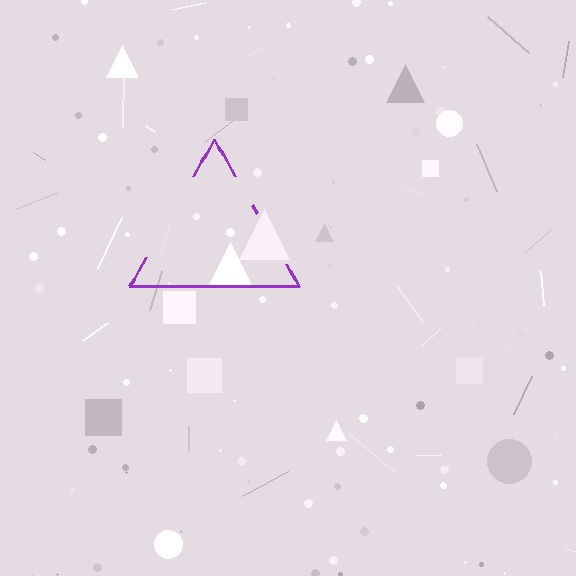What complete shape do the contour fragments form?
The contour fragments form a triangle.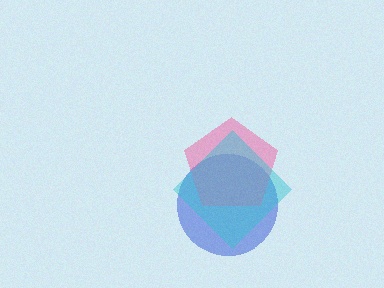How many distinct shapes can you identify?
There are 3 distinct shapes: a blue circle, a pink pentagon, a cyan diamond.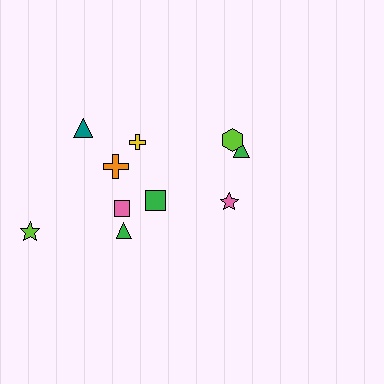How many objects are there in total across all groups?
There are 10 objects.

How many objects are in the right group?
There are 4 objects.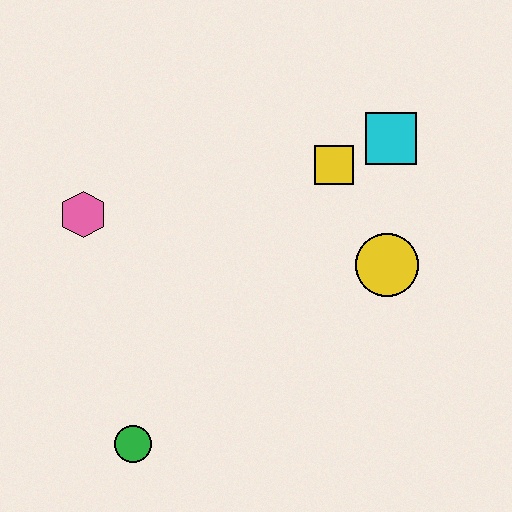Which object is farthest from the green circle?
The cyan square is farthest from the green circle.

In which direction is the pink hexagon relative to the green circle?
The pink hexagon is above the green circle.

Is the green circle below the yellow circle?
Yes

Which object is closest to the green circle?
The pink hexagon is closest to the green circle.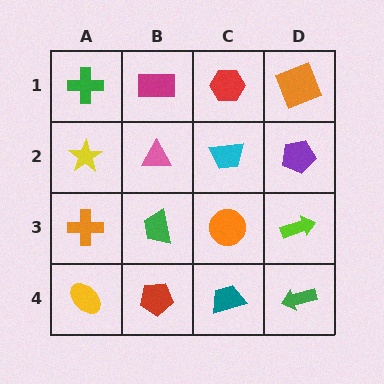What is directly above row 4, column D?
A lime arrow.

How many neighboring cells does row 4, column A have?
2.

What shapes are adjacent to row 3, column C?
A cyan trapezoid (row 2, column C), a teal trapezoid (row 4, column C), a green trapezoid (row 3, column B), a lime arrow (row 3, column D).